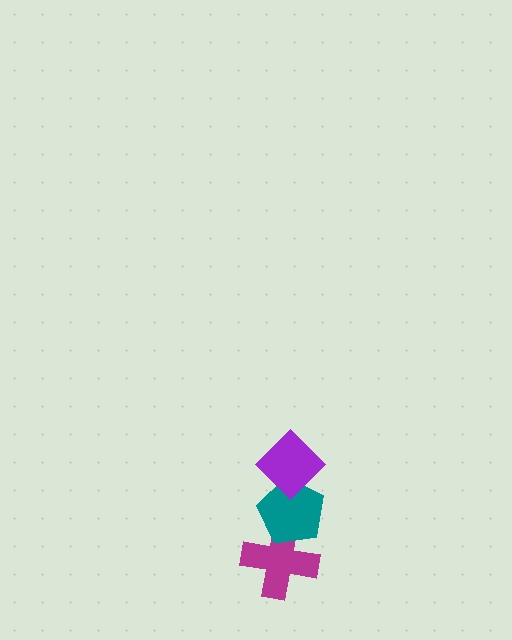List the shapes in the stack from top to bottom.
From top to bottom: the purple diamond, the teal pentagon, the magenta cross.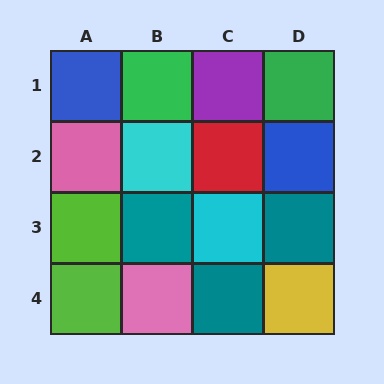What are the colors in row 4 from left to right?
Lime, pink, teal, yellow.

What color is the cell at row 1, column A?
Blue.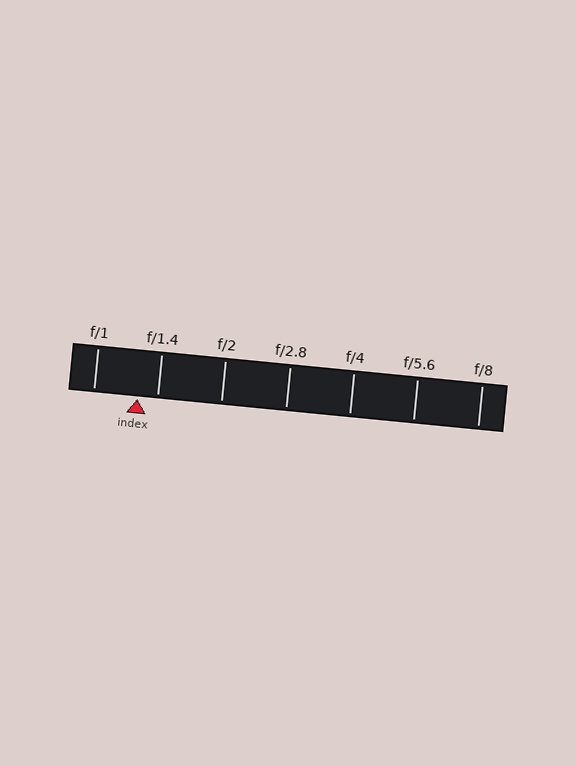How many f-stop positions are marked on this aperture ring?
There are 7 f-stop positions marked.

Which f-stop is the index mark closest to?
The index mark is closest to f/1.4.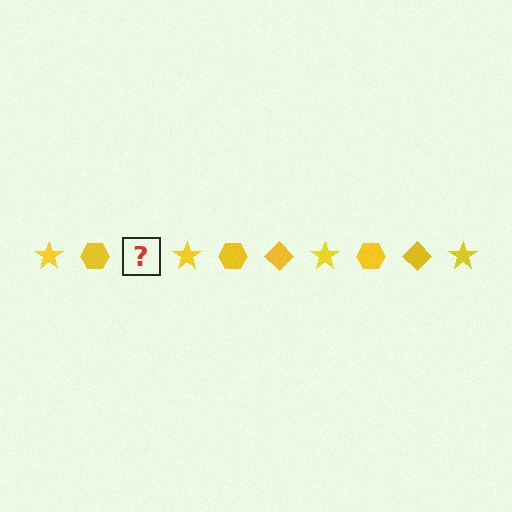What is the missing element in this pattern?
The missing element is a yellow diamond.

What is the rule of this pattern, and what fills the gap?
The rule is that the pattern cycles through star, hexagon, diamond shapes in yellow. The gap should be filled with a yellow diamond.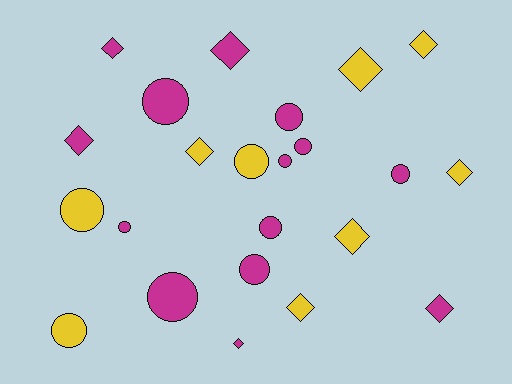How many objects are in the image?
There are 23 objects.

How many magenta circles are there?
There are 9 magenta circles.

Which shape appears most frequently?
Circle, with 12 objects.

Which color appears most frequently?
Magenta, with 14 objects.